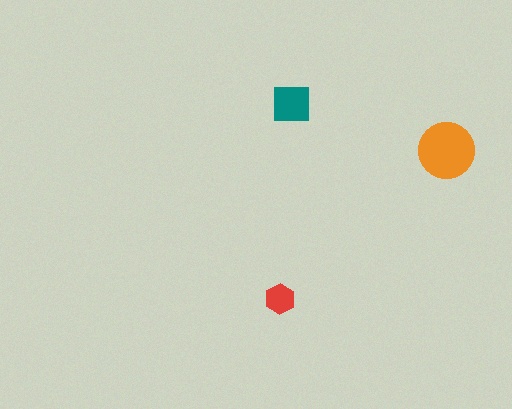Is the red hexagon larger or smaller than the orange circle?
Smaller.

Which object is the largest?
The orange circle.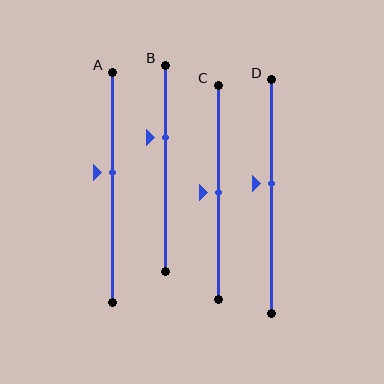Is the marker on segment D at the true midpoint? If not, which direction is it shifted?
No, the marker on segment D is shifted upward by about 5% of the segment length.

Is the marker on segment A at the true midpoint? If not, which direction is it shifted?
No, the marker on segment A is shifted upward by about 6% of the segment length.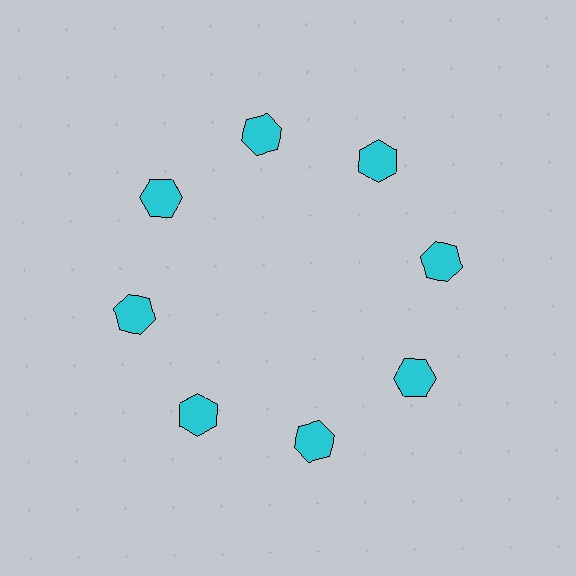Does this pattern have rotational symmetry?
Yes, this pattern has 8-fold rotational symmetry. It looks the same after rotating 45 degrees around the center.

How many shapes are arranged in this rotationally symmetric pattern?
There are 8 shapes, arranged in 8 groups of 1.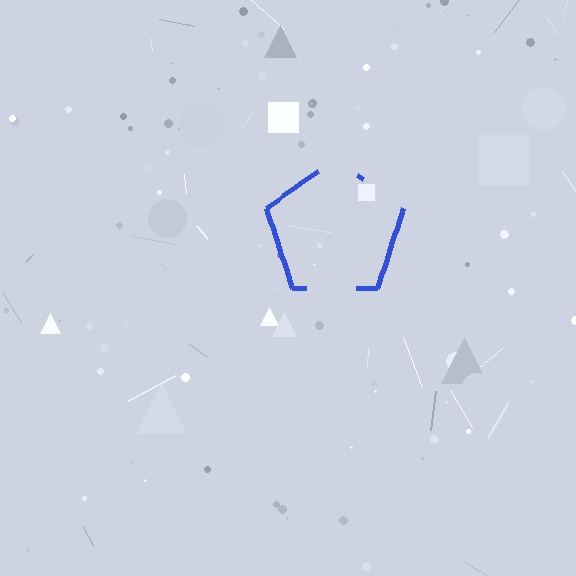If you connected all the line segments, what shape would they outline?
They would outline a pentagon.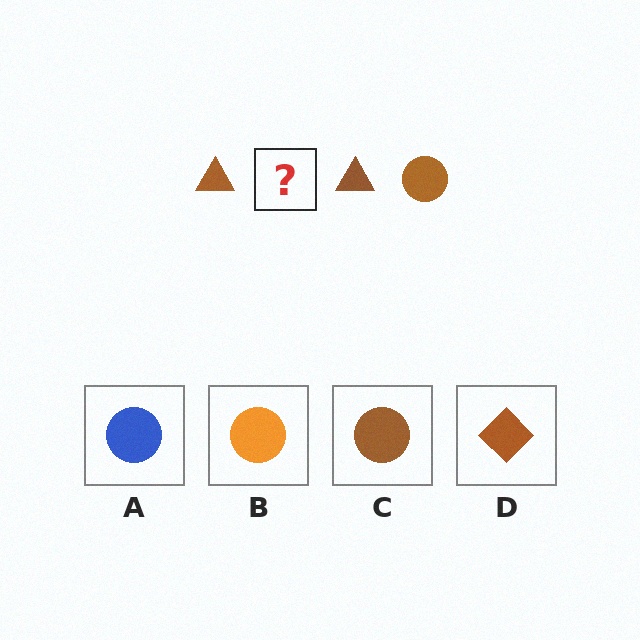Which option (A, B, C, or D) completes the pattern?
C.